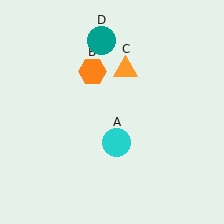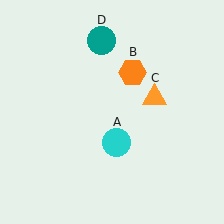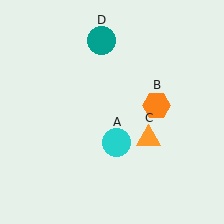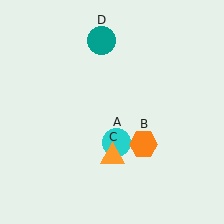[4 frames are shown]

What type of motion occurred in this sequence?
The orange hexagon (object B), orange triangle (object C) rotated clockwise around the center of the scene.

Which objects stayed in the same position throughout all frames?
Cyan circle (object A) and teal circle (object D) remained stationary.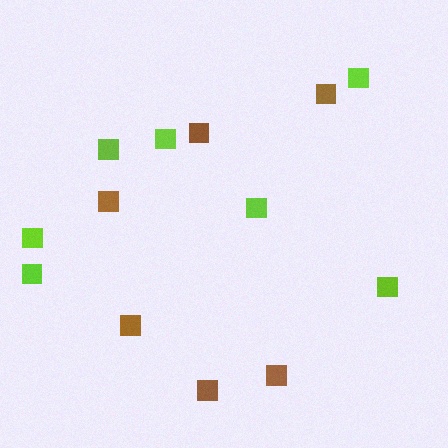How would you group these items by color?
There are 2 groups: one group of brown squares (6) and one group of lime squares (7).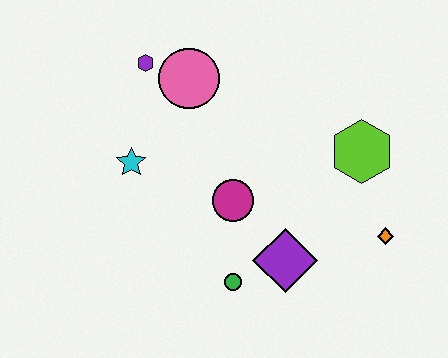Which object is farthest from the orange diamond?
The purple hexagon is farthest from the orange diamond.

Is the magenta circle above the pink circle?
No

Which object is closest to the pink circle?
The purple hexagon is closest to the pink circle.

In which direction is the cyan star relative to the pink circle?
The cyan star is below the pink circle.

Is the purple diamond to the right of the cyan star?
Yes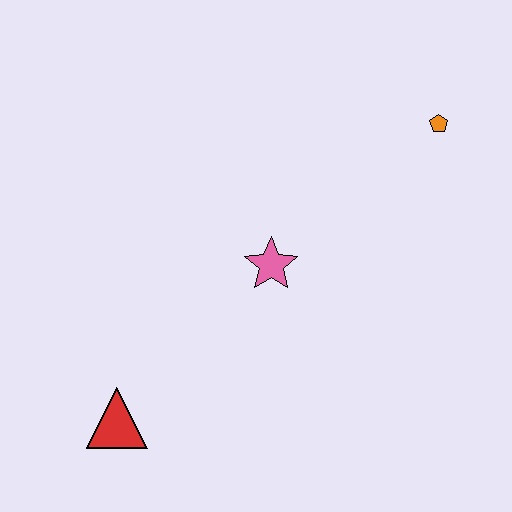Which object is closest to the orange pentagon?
The pink star is closest to the orange pentagon.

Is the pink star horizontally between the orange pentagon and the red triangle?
Yes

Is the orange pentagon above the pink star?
Yes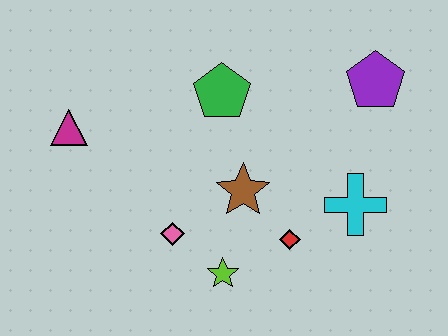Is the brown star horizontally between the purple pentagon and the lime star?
Yes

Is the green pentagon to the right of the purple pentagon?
No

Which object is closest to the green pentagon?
The brown star is closest to the green pentagon.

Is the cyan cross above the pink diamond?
Yes